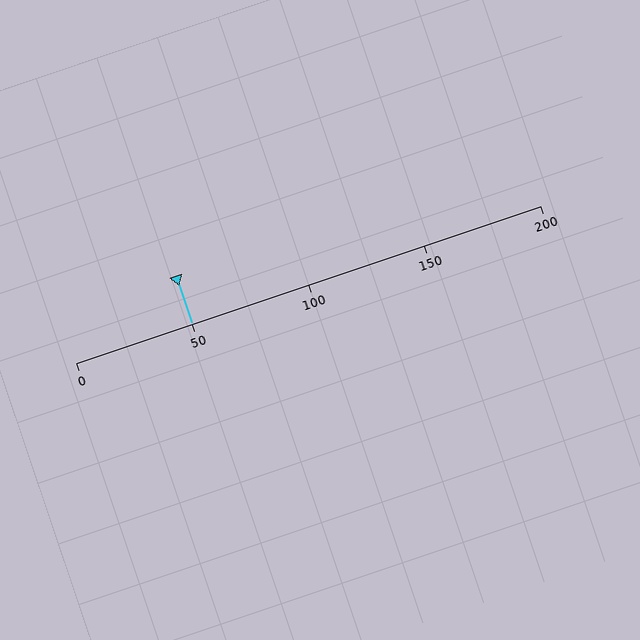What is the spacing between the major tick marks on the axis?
The major ticks are spaced 50 apart.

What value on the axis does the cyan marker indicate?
The marker indicates approximately 50.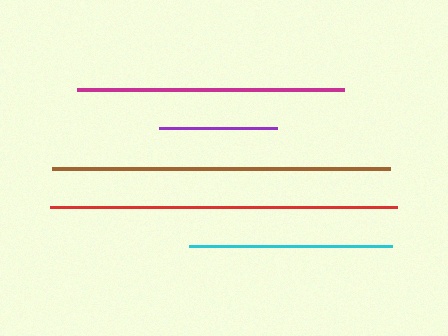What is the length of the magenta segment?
The magenta segment is approximately 266 pixels long.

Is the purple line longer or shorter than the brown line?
The brown line is longer than the purple line.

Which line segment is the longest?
The red line is the longest at approximately 348 pixels.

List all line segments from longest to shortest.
From longest to shortest: red, brown, magenta, cyan, purple.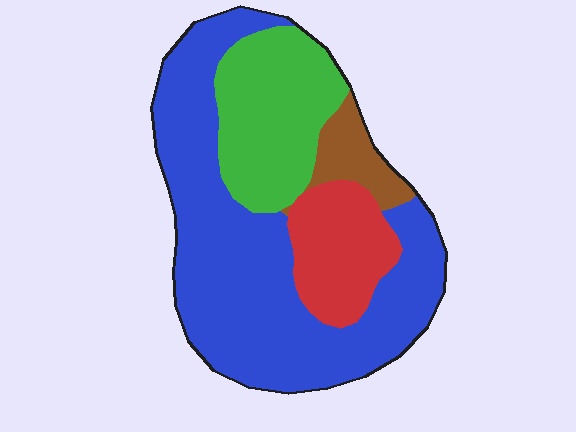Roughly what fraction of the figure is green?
Green covers about 20% of the figure.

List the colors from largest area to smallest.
From largest to smallest: blue, green, red, brown.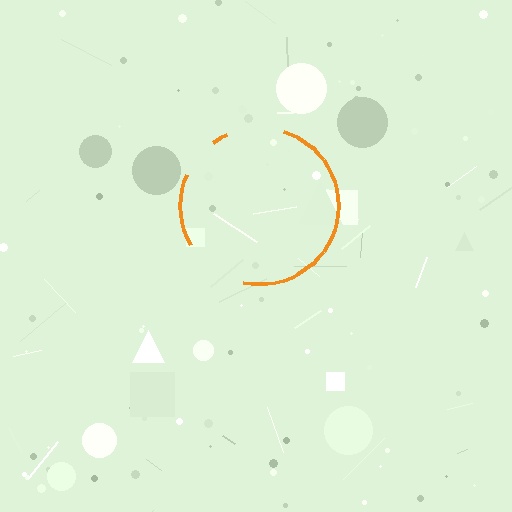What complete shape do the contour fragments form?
The contour fragments form a circle.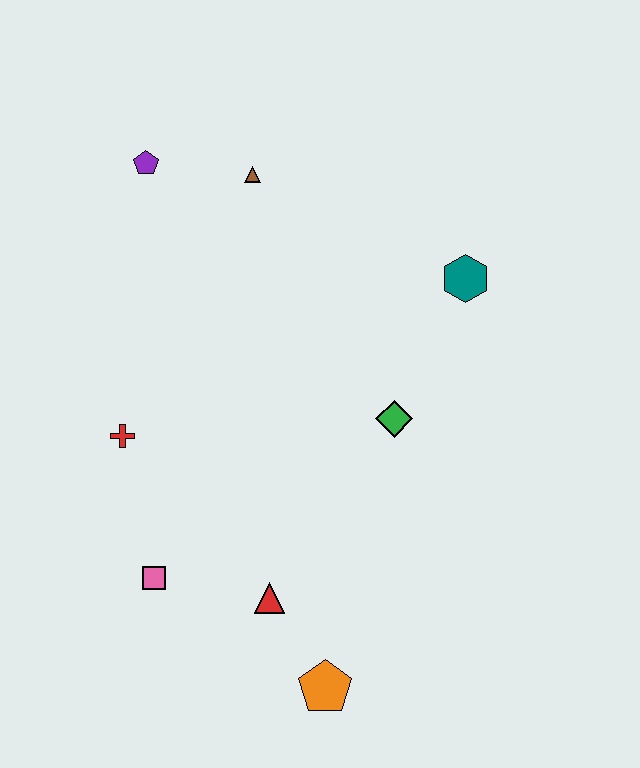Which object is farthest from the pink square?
The teal hexagon is farthest from the pink square.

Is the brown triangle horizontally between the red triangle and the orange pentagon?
No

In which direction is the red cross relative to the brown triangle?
The red cross is below the brown triangle.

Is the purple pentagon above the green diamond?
Yes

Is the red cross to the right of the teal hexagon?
No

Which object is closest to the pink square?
The red triangle is closest to the pink square.